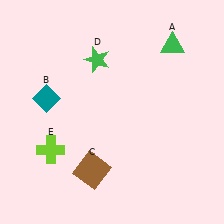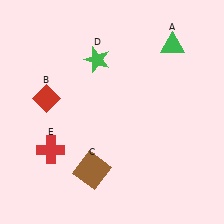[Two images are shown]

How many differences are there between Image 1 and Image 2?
There are 2 differences between the two images.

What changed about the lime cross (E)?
In Image 1, E is lime. In Image 2, it changed to red.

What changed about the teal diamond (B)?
In Image 1, B is teal. In Image 2, it changed to red.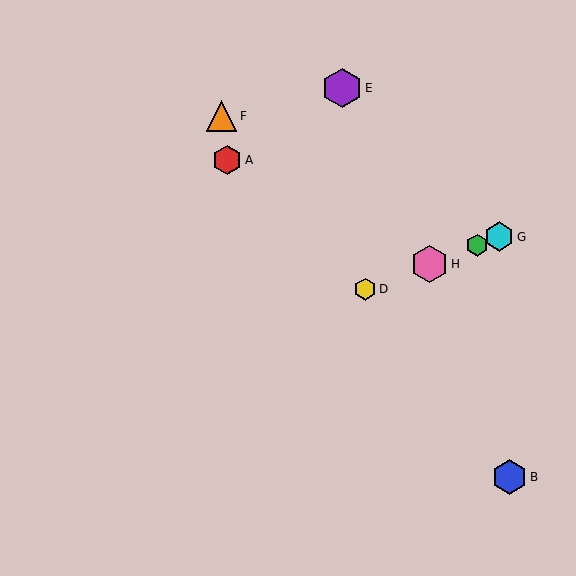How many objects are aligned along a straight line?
4 objects (C, D, G, H) are aligned along a straight line.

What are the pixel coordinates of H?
Object H is at (430, 264).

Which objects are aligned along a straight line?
Objects C, D, G, H are aligned along a straight line.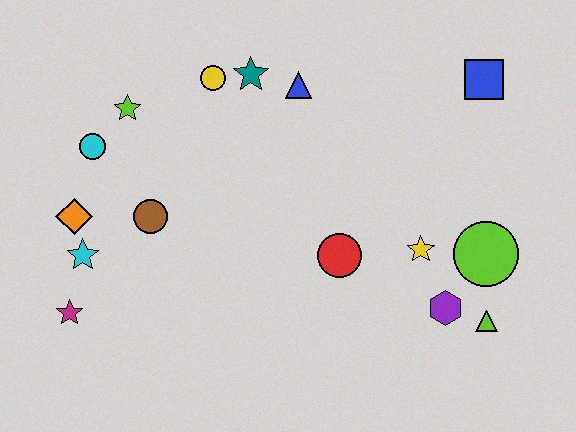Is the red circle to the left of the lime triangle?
Yes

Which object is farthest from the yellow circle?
The lime triangle is farthest from the yellow circle.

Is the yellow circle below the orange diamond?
No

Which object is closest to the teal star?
The yellow circle is closest to the teal star.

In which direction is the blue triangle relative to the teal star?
The blue triangle is to the right of the teal star.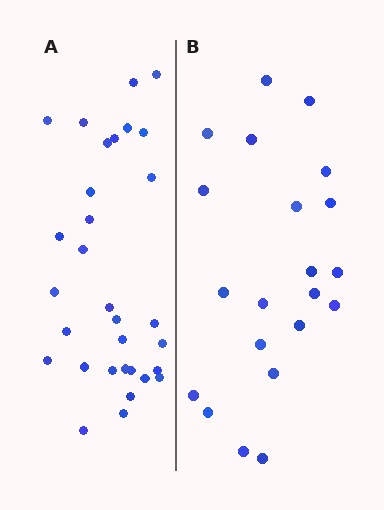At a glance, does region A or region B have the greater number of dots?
Region A (the left region) has more dots.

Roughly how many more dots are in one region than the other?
Region A has roughly 10 or so more dots than region B.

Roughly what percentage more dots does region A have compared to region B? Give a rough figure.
About 50% more.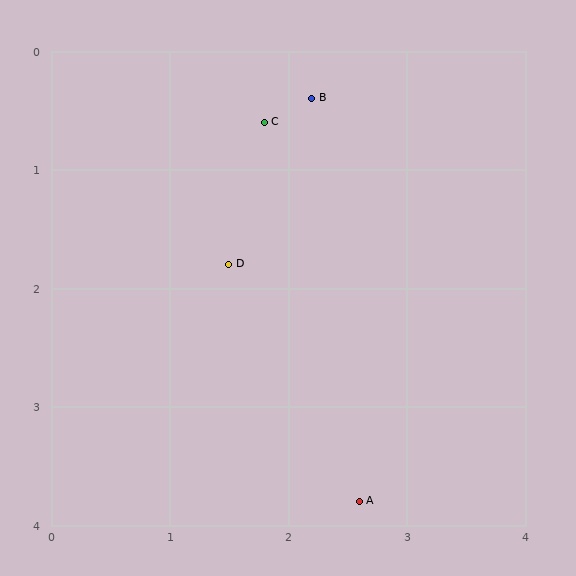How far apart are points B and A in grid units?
Points B and A are about 3.4 grid units apart.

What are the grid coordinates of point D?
Point D is at approximately (1.5, 1.8).